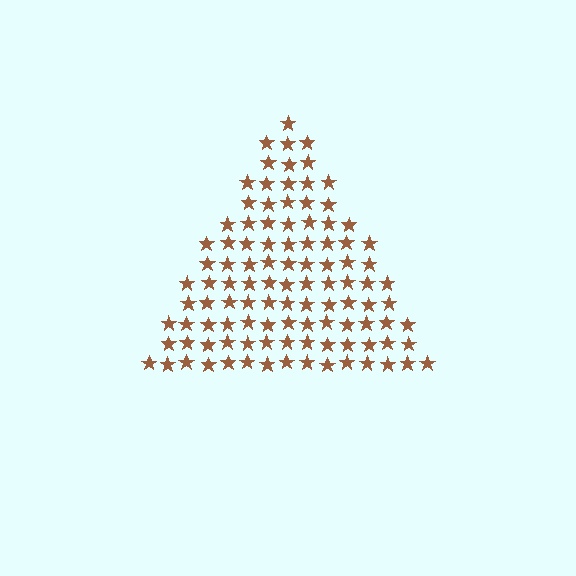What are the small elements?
The small elements are stars.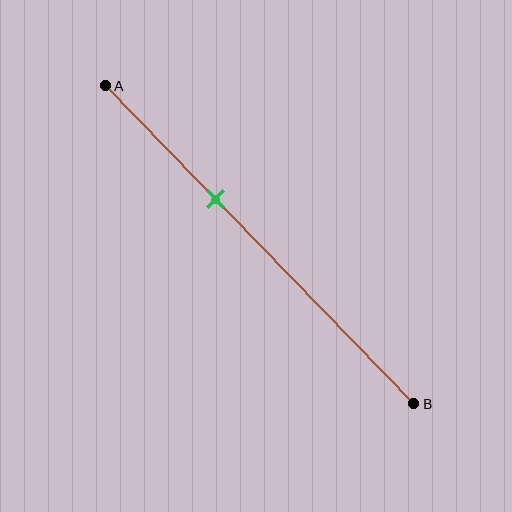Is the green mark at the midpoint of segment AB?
No, the mark is at about 35% from A, not at the 50% midpoint.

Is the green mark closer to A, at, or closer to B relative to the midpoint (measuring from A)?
The green mark is closer to point A than the midpoint of segment AB.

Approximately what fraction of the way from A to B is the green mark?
The green mark is approximately 35% of the way from A to B.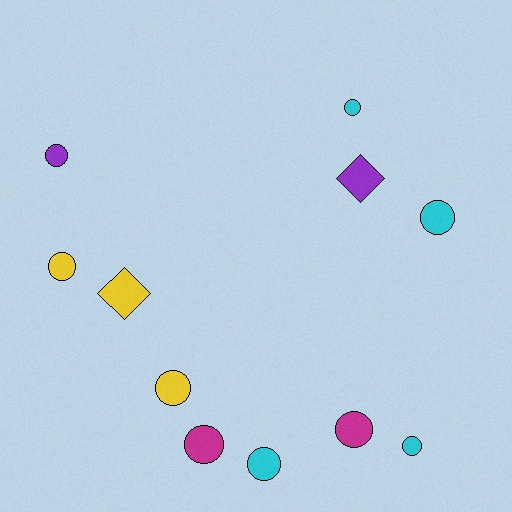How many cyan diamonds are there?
There are no cyan diamonds.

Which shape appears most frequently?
Circle, with 9 objects.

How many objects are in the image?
There are 11 objects.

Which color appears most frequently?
Cyan, with 4 objects.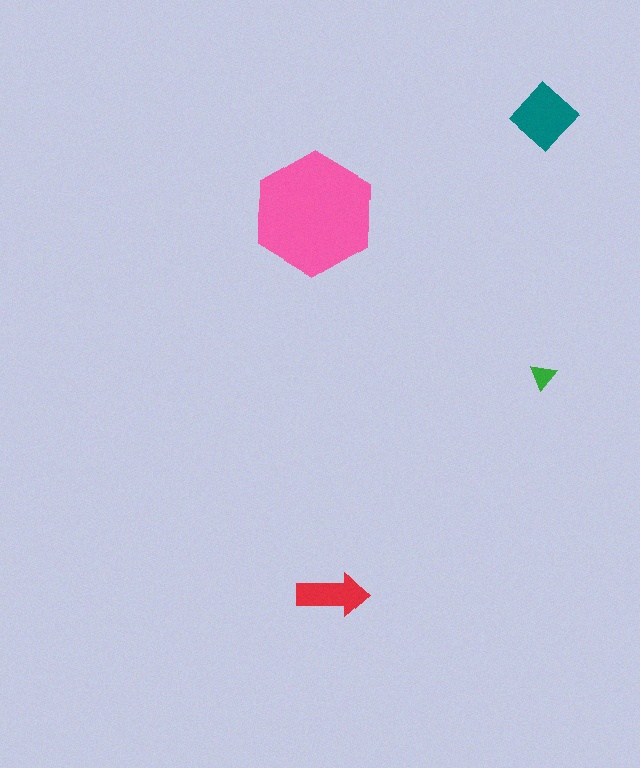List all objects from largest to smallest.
The pink hexagon, the teal diamond, the red arrow, the green triangle.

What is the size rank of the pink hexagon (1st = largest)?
1st.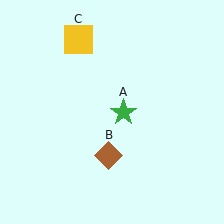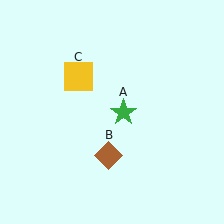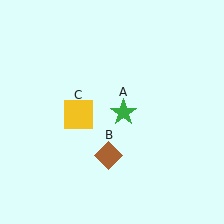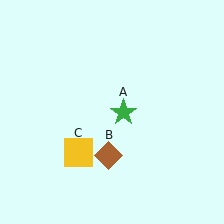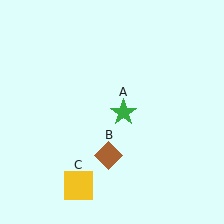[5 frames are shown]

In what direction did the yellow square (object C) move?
The yellow square (object C) moved down.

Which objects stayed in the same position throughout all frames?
Green star (object A) and brown diamond (object B) remained stationary.